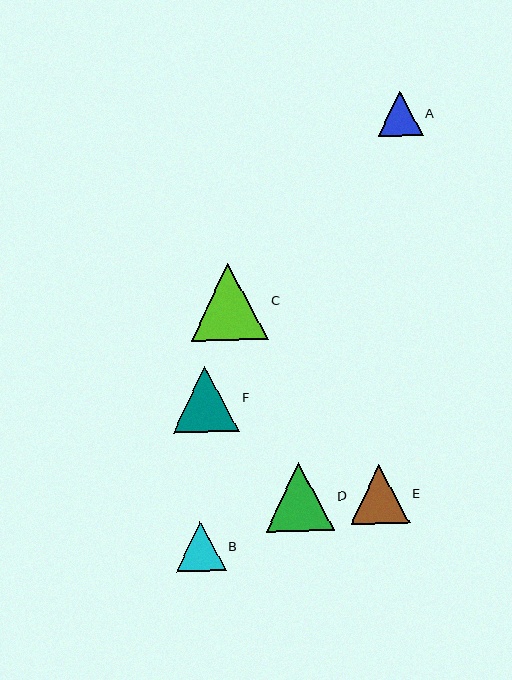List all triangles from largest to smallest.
From largest to smallest: C, D, F, E, B, A.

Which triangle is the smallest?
Triangle A is the smallest with a size of approximately 45 pixels.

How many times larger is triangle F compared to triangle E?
Triangle F is approximately 1.1 times the size of triangle E.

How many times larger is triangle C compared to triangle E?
Triangle C is approximately 1.3 times the size of triangle E.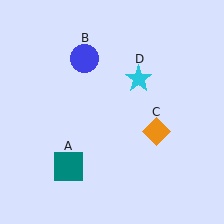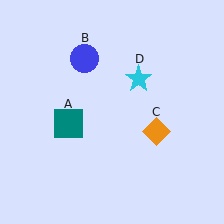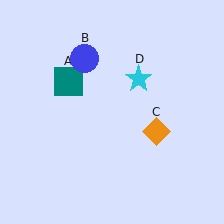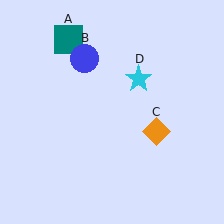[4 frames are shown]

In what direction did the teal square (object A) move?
The teal square (object A) moved up.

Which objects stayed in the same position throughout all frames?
Blue circle (object B) and orange diamond (object C) and cyan star (object D) remained stationary.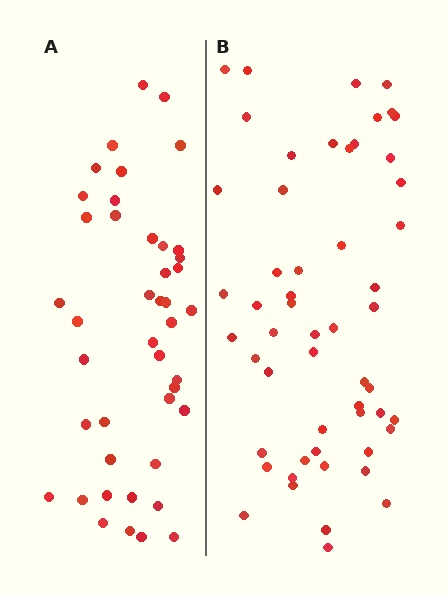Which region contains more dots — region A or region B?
Region B (the right region) has more dots.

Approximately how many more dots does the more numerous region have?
Region B has roughly 12 or so more dots than region A.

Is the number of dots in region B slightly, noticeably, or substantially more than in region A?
Region B has noticeably more, but not dramatically so. The ratio is roughly 1.3 to 1.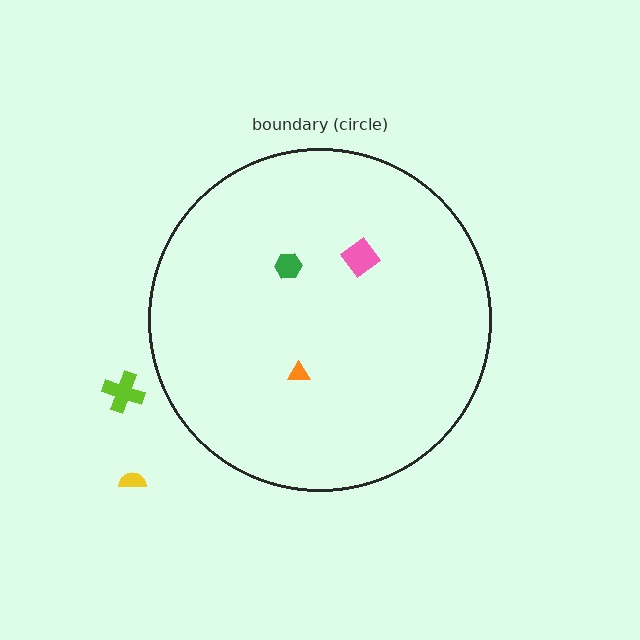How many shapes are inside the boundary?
3 inside, 2 outside.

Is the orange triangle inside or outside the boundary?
Inside.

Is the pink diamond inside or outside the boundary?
Inside.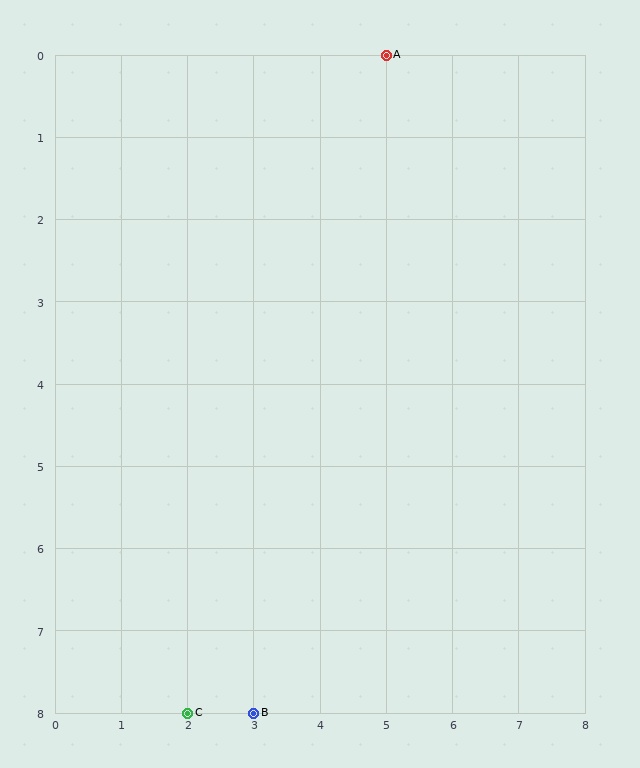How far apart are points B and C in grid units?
Points B and C are 1 column apart.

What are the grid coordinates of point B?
Point B is at grid coordinates (3, 8).